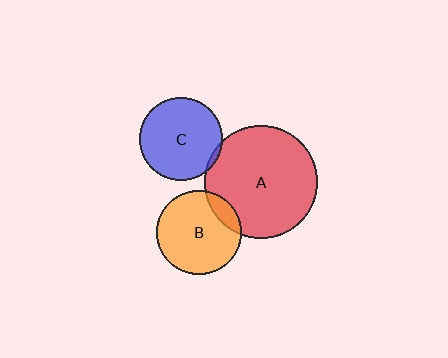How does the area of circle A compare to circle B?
Approximately 1.8 times.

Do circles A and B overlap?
Yes.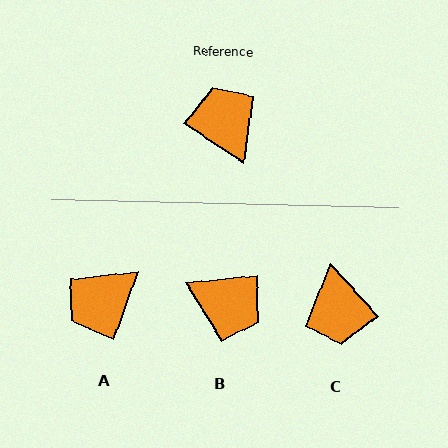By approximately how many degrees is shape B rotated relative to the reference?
Approximately 140 degrees clockwise.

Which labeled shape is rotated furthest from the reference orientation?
C, about 167 degrees away.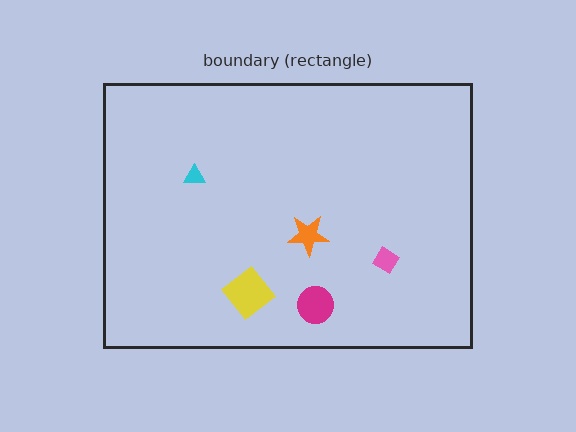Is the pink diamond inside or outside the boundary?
Inside.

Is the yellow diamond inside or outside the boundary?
Inside.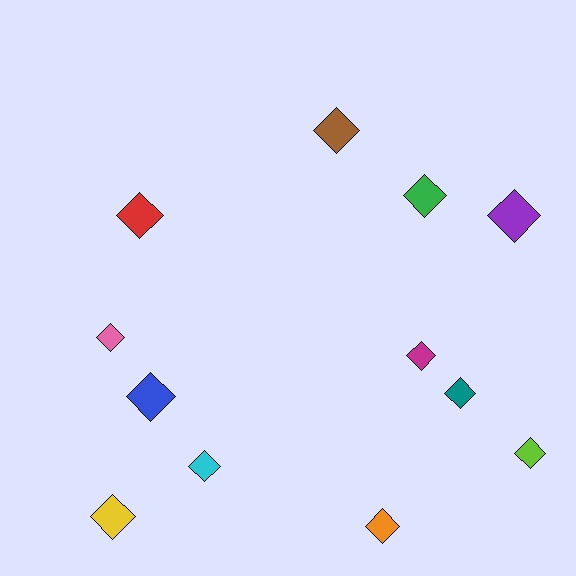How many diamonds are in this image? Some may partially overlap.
There are 12 diamonds.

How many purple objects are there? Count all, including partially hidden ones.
There is 1 purple object.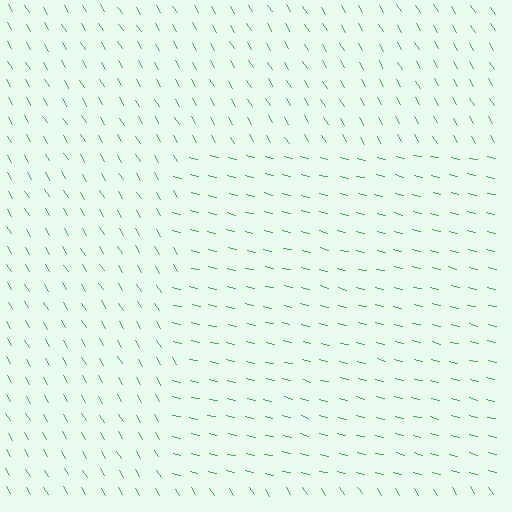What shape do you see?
I see a rectangle.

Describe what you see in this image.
The image is filled with small green line segments. A rectangle region in the image has lines oriented differently from the surrounding lines, creating a visible texture boundary.